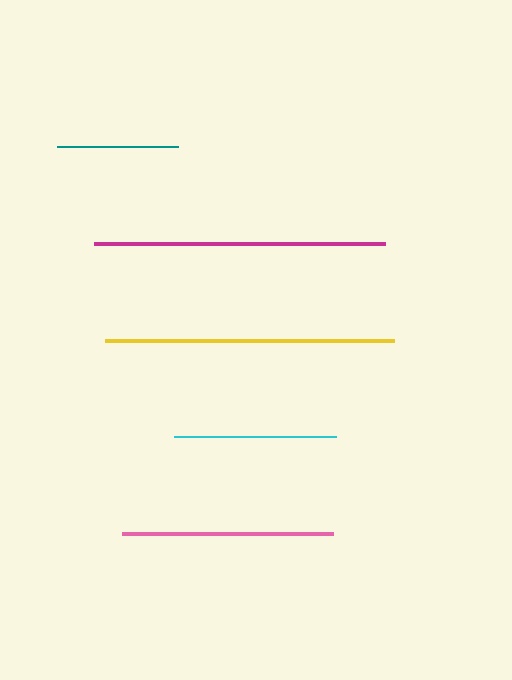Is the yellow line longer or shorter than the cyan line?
The yellow line is longer than the cyan line.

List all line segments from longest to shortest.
From longest to shortest: magenta, yellow, pink, cyan, teal.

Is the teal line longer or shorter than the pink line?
The pink line is longer than the teal line.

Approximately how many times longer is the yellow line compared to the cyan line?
The yellow line is approximately 1.8 times the length of the cyan line.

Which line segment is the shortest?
The teal line is the shortest at approximately 121 pixels.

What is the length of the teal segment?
The teal segment is approximately 121 pixels long.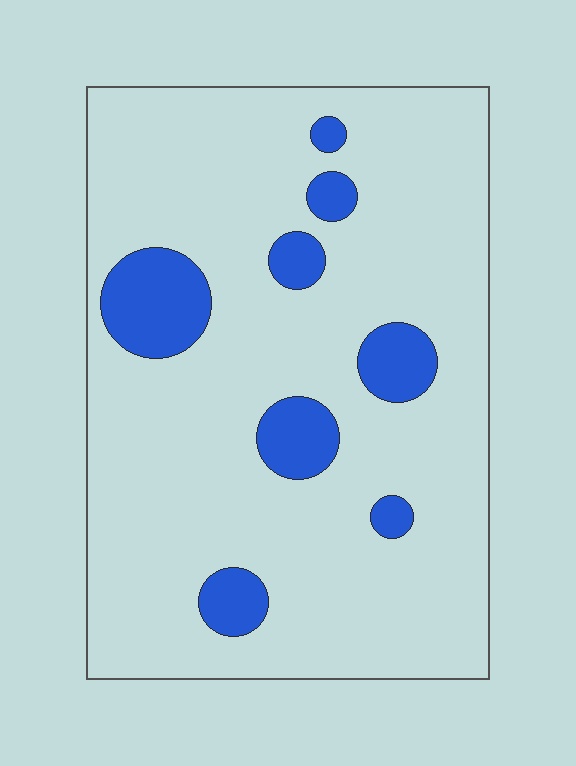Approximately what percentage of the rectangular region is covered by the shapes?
Approximately 15%.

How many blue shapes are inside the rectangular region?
8.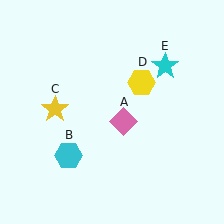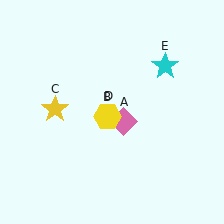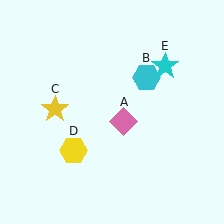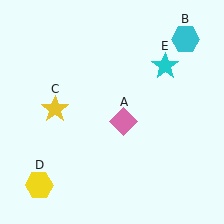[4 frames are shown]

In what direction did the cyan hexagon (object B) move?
The cyan hexagon (object B) moved up and to the right.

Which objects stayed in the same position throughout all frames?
Pink diamond (object A) and yellow star (object C) and cyan star (object E) remained stationary.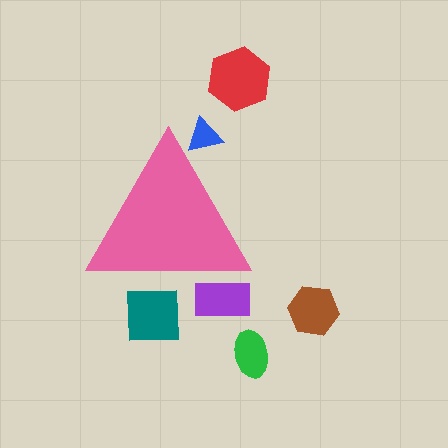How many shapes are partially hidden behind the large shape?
3 shapes are partially hidden.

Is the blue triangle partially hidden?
Yes, the blue triangle is partially hidden behind the pink triangle.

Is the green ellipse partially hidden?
No, the green ellipse is fully visible.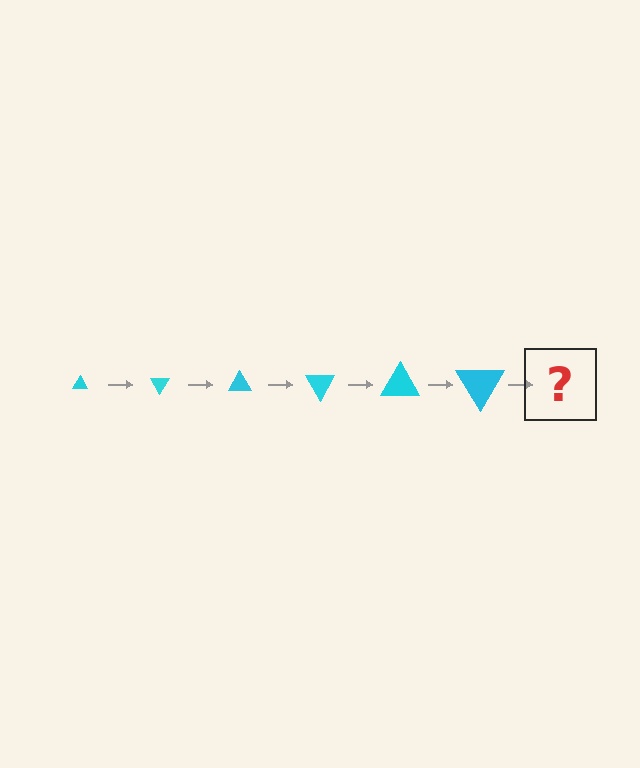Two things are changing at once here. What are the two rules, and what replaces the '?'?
The two rules are that the triangle grows larger each step and it rotates 60 degrees each step. The '?' should be a triangle, larger than the previous one and rotated 360 degrees from the start.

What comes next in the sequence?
The next element should be a triangle, larger than the previous one and rotated 360 degrees from the start.